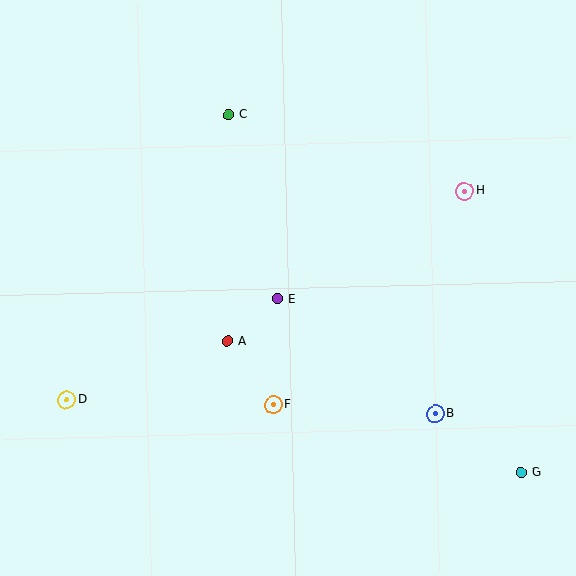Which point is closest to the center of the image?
Point E at (278, 299) is closest to the center.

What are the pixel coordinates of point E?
Point E is at (278, 299).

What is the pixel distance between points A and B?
The distance between A and B is 220 pixels.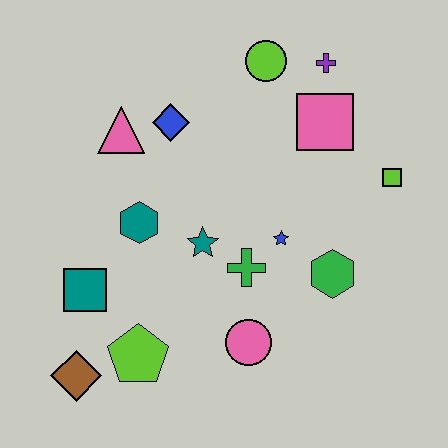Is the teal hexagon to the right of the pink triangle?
Yes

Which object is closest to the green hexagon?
The blue star is closest to the green hexagon.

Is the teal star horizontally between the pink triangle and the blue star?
Yes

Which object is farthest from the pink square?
The brown diamond is farthest from the pink square.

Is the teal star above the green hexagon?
Yes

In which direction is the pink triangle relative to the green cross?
The pink triangle is above the green cross.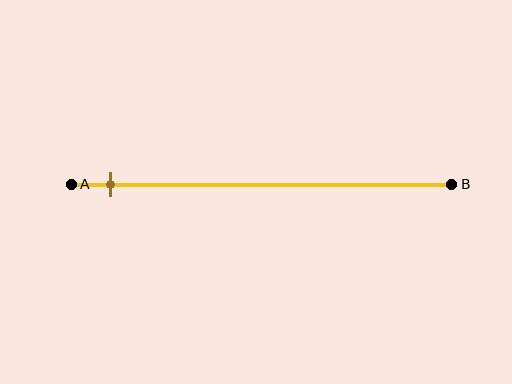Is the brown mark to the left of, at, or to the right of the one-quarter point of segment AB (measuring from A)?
The brown mark is to the left of the one-quarter point of segment AB.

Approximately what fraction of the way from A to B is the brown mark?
The brown mark is approximately 10% of the way from A to B.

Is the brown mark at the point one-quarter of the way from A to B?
No, the mark is at about 10% from A, not at the 25% one-quarter point.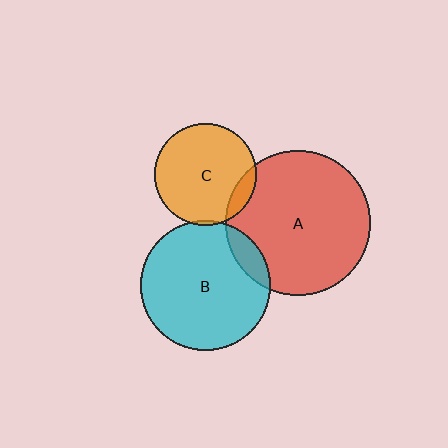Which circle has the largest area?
Circle A (red).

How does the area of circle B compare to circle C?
Approximately 1.6 times.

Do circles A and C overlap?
Yes.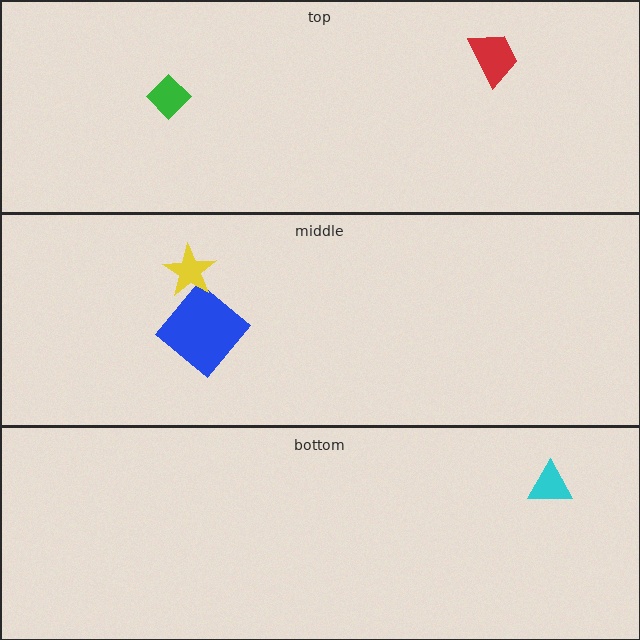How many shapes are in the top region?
2.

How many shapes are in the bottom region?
1.